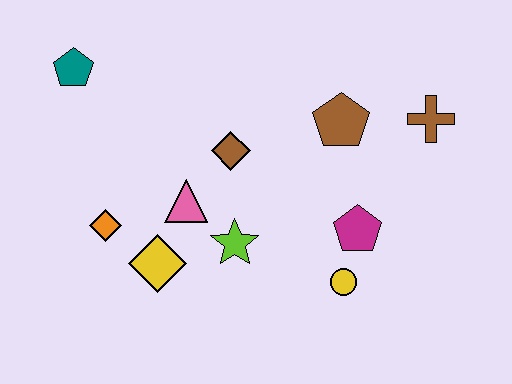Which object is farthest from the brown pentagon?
The teal pentagon is farthest from the brown pentagon.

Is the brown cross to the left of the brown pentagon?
No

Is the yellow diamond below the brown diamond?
Yes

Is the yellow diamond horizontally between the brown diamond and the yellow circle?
No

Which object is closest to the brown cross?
The brown pentagon is closest to the brown cross.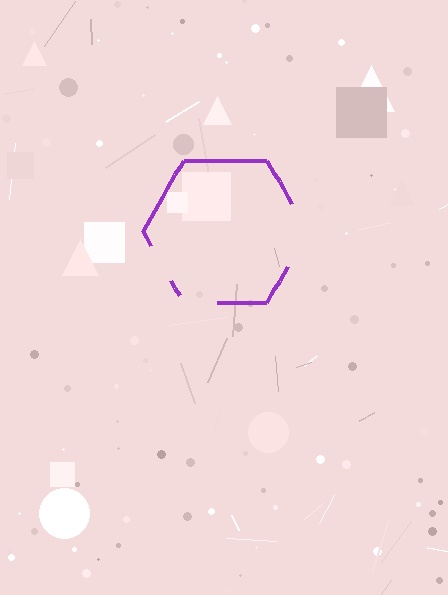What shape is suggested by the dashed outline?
The dashed outline suggests a hexagon.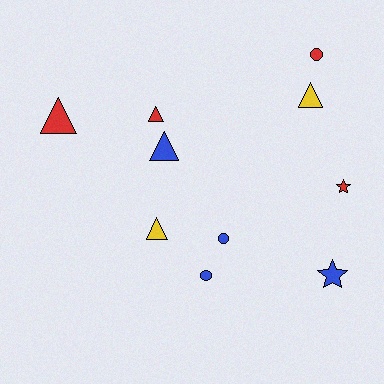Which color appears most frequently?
Red, with 4 objects.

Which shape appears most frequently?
Triangle, with 5 objects.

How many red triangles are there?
There are 2 red triangles.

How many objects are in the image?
There are 10 objects.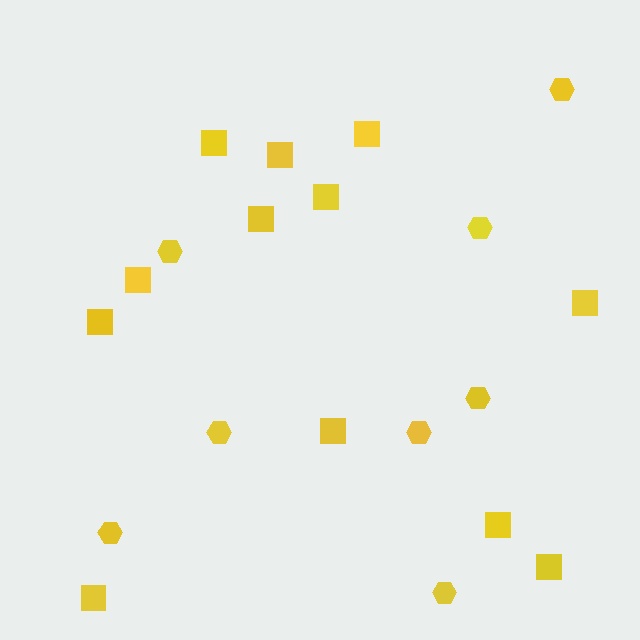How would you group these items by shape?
There are 2 groups: one group of hexagons (8) and one group of squares (12).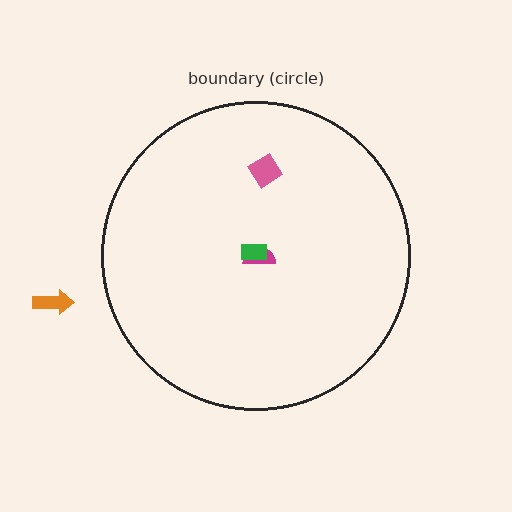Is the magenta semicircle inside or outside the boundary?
Inside.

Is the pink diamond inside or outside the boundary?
Inside.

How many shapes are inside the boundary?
3 inside, 1 outside.